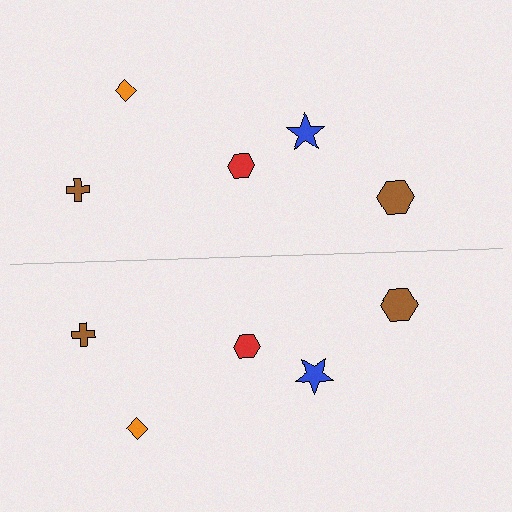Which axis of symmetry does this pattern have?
The pattern has a horizontal axis of symmetry running through the center of the image.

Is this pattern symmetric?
Yes, this pattern has bilateral (reflection) symmetry.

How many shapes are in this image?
There are 10 shapes in this image.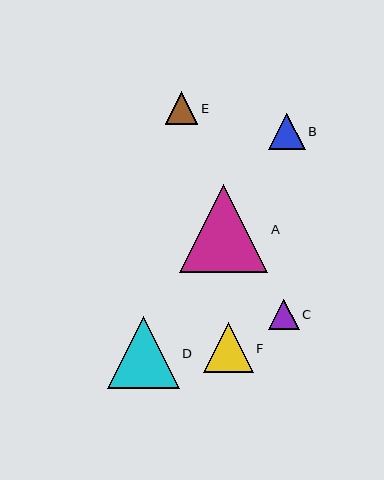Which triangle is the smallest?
Triangle C is the smallest with a size of approximately 31 pixels.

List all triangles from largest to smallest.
From largest to smallest: A, D, F, B, E, C.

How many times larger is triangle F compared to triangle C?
Triangle F is approximately 1.6 times the size of triangle C.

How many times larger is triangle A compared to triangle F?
Triangle A is approximately 1.8 times the size of triangle F.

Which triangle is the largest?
Triangle A is the largest with a size of approximately 88 pixels.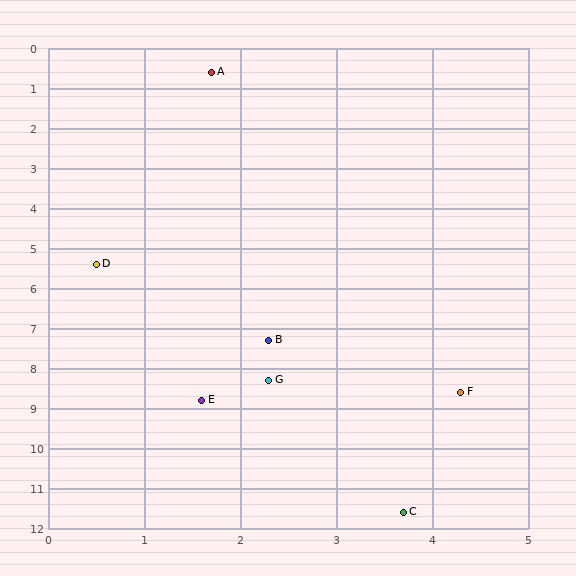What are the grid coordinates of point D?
Point D is at approximately (0.5, 5.4).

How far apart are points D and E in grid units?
Points D and E are about 3.6 grid units apart.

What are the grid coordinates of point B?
Point B is at approximately (2.3, 7.3).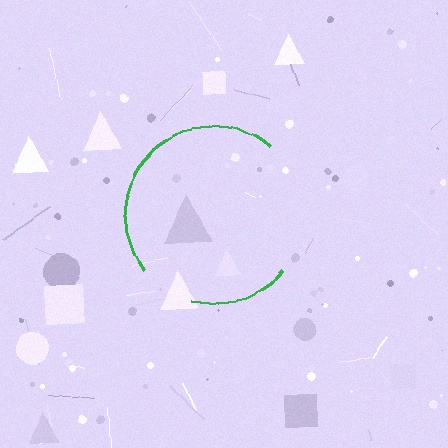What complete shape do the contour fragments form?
The contour fragments form a circle.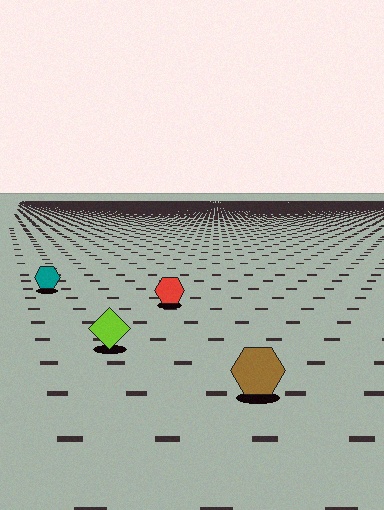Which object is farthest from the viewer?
The teal hexagon is farthest from the viewer. It appears smaller and the ground texture around it is denser.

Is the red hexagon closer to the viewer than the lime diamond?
No. The lime diamond is closer — you can tell from the texture gradient: the ground texture is coarser near it.